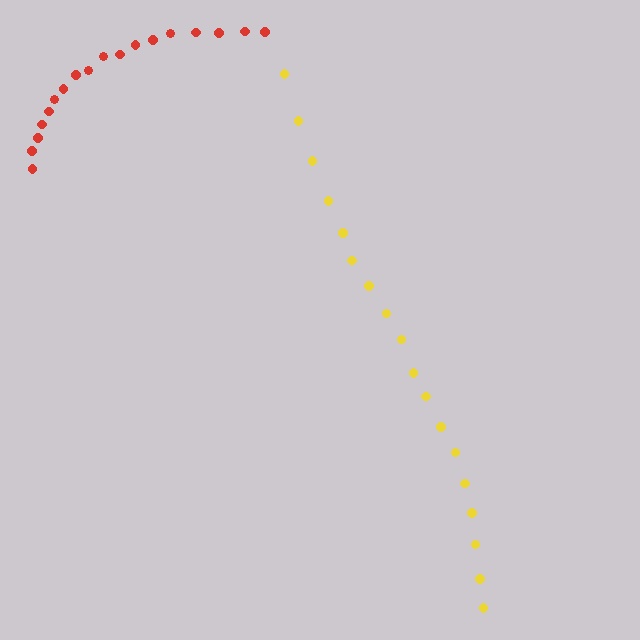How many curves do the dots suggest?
There are 2 distinct paths.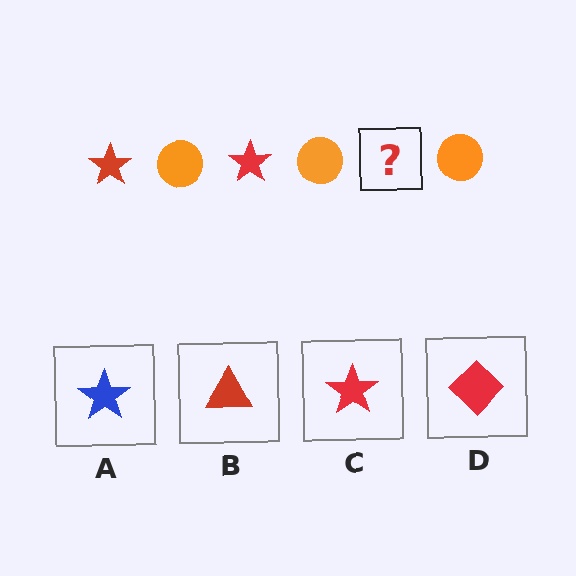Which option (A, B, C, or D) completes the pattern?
C.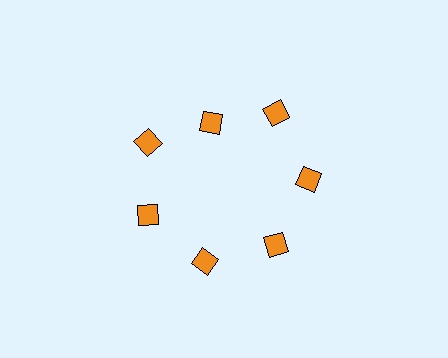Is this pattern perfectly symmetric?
No. The 7 orange diamonds are arranged in a ring, but one element near the 12 o'clock position is pulled inward toward the center, breaking the 7-fold rotational symmetry.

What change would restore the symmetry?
The symmetry would be restored by moving it outward, back onto the ring so that all 7 diamonds sit at equal angles and equal distance from the center.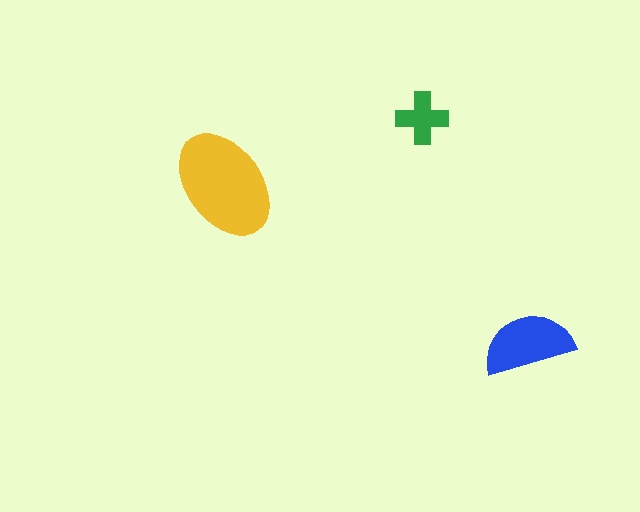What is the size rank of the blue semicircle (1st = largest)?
2nd.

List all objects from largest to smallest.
The yellow ellipse, the blue semicircle, the green cross.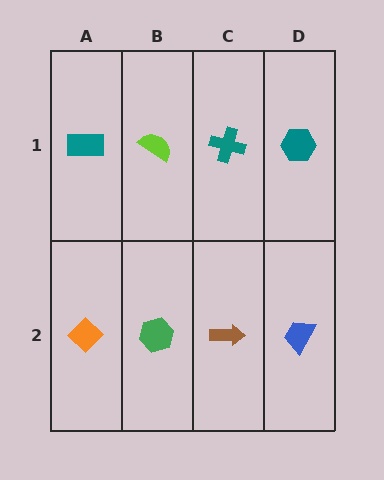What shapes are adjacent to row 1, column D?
A blue trapezoid (row 2, column D), a teal cross (row 1, column C).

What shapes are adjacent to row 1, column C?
A brown arrow (row 2, column C), a lime semicircle (row 1, column B), a teal hexagon (row 1, column D).